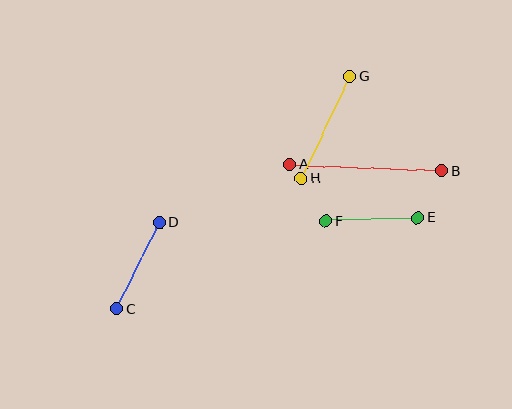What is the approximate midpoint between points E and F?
The midpoint is at approximately (372, 220) pixels.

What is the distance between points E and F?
The distance is approximately 92 pixels.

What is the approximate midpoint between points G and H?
The midpoint is at approximately (326, 127) pixels.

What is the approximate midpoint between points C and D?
The midpoint is at approximately (138, 266) pixels.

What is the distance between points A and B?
The distance is approximately 152 pixels.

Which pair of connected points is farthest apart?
Points A and B are farthest apart.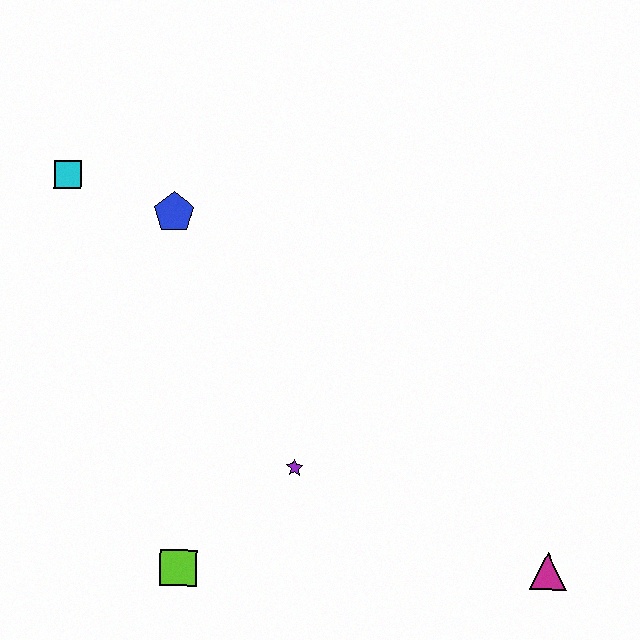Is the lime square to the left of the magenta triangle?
Yes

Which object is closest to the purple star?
The lime square is closest to the purple star.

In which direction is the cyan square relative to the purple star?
The cyan square is above the purple star.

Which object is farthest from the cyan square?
The magenta triangle is farthest from the cyan square.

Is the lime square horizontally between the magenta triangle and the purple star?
No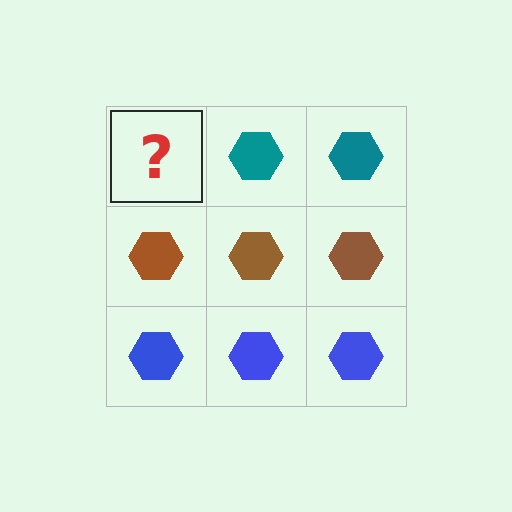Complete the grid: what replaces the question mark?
The question mark should be replaced with a teal hexagon.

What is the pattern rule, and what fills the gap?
The rule is that each row has a consistent color. The gap should be filled with a teal hexagon.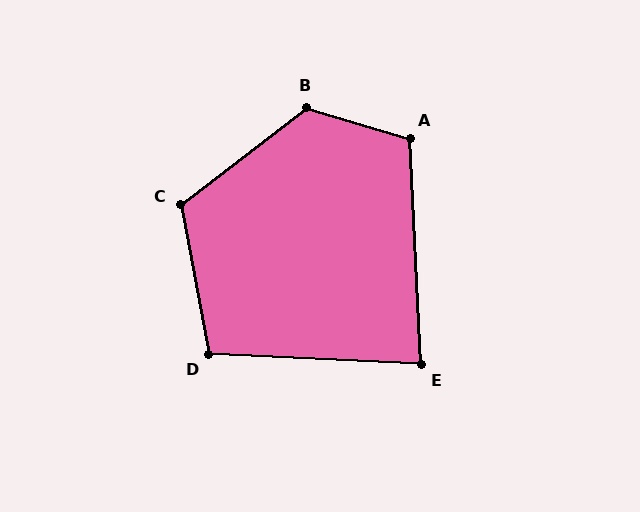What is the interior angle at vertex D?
Approximately 103 degrees (obtuse).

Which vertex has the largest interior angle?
B, at approximately 126 degrees.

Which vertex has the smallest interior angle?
E, at approximately 85 degrees.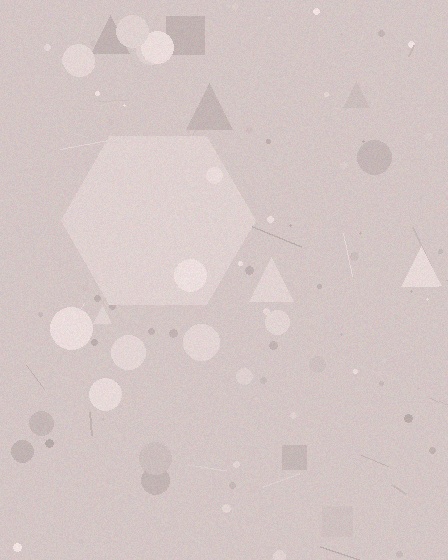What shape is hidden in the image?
A hexagon is hidden in the image.